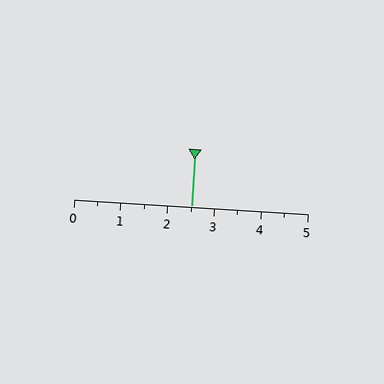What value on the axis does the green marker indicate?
The marker indicates approximately 2.5.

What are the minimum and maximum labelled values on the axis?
The axis runs from 0 to 5.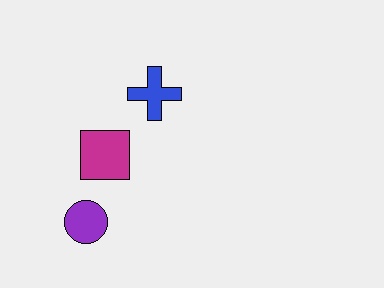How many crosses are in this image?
There is 1 cross.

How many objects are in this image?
There are 3 objects.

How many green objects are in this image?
There are no green objects.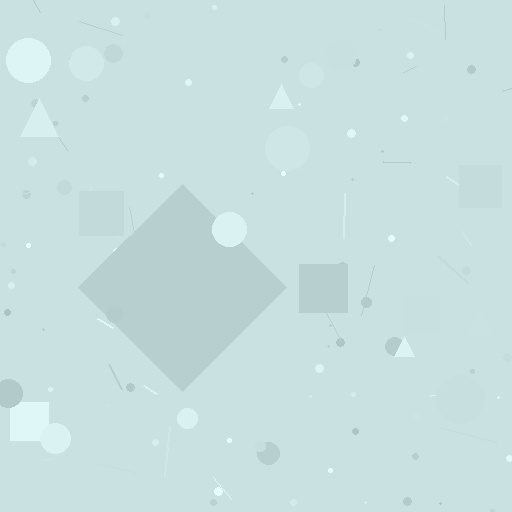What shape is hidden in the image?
A diamond is hidden in the image.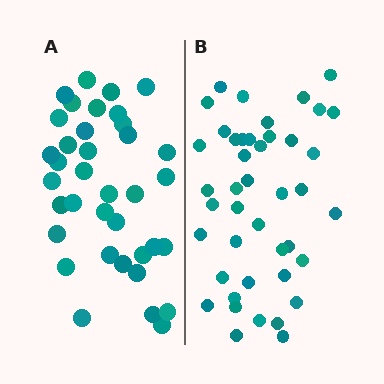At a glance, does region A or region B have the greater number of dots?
Region B (the right region) has more dots.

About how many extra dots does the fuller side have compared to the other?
Region B has about 6 more dots than region A.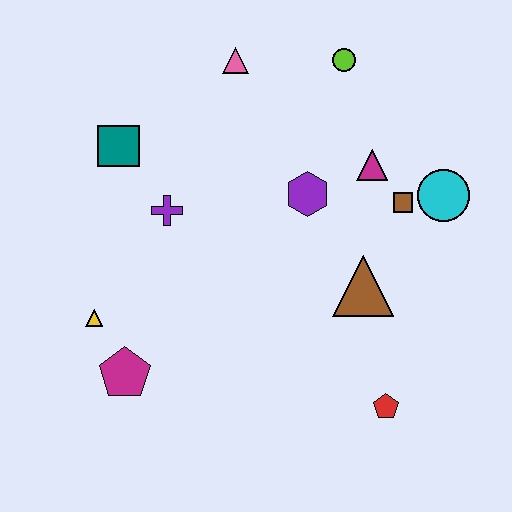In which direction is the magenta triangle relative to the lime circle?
The magenta triangle is below the lime circle.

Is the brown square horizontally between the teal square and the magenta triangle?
No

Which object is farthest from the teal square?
The red pentagon is farthest from the teal square.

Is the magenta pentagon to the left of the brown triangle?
Yes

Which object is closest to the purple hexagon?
The magenta triangle is closest to the purple hexagon.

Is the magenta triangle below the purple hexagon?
No